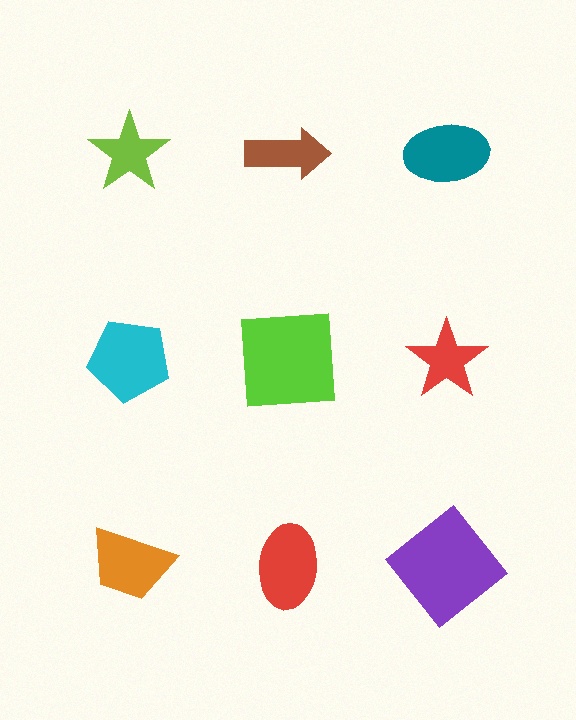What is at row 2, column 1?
A cyan pentagon.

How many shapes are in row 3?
3 shapes.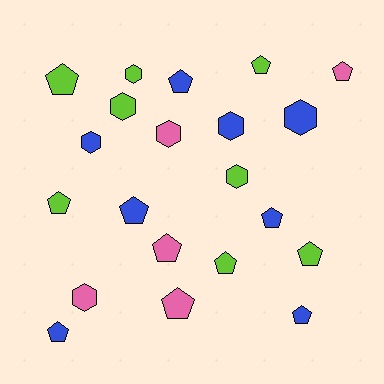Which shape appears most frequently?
Pentagon, with 13 objects.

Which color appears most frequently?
Blue, with 8 objects.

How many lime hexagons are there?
There are 3 lime hexagons.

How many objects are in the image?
There are 21 objects.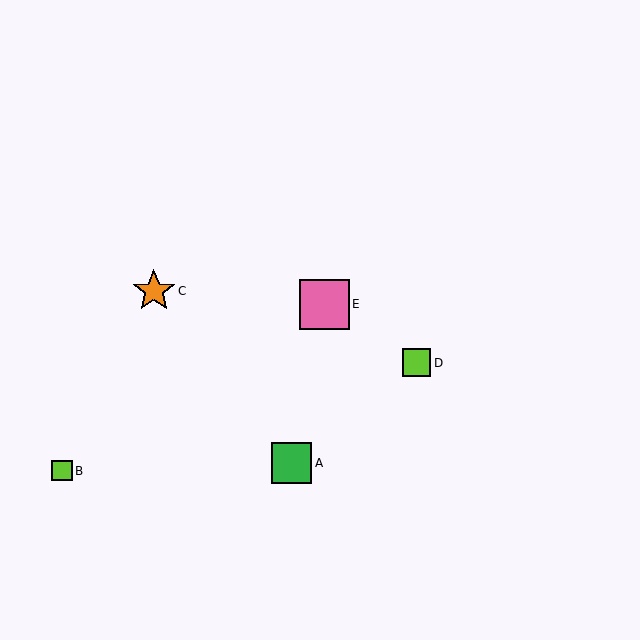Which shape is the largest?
The pink square (labeled E) is the largest.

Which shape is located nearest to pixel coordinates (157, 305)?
The orange star (labeled C) at (154, 291) is nearest to that location.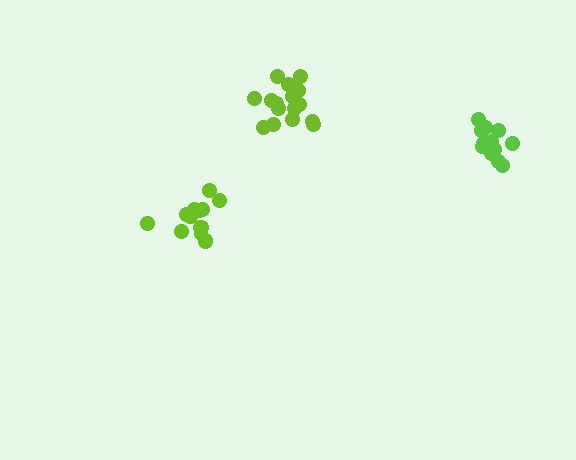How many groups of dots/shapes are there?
There are 3 groups.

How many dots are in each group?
Group 1: 12 dots, Group 2: 15 dots, Group 3: 16 dots (43 total).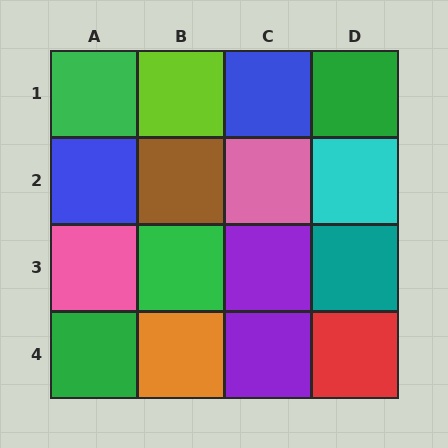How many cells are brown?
1 cell is brown.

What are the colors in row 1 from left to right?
Green, lime, blue, green.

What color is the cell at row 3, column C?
Purple.